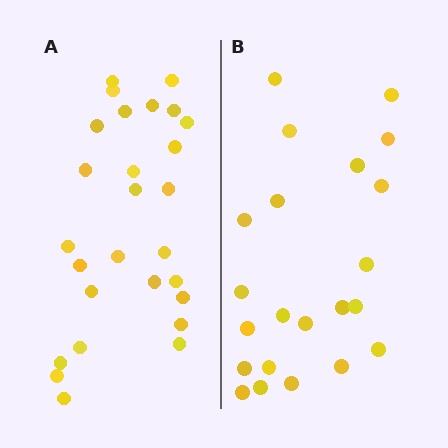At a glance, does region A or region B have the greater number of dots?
Region A (the left region) has more dots.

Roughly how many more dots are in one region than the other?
Region A has about 5 more dots than region B.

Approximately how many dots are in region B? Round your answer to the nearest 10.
About 20 dots. (The exact count is 22, which rounds to 20.)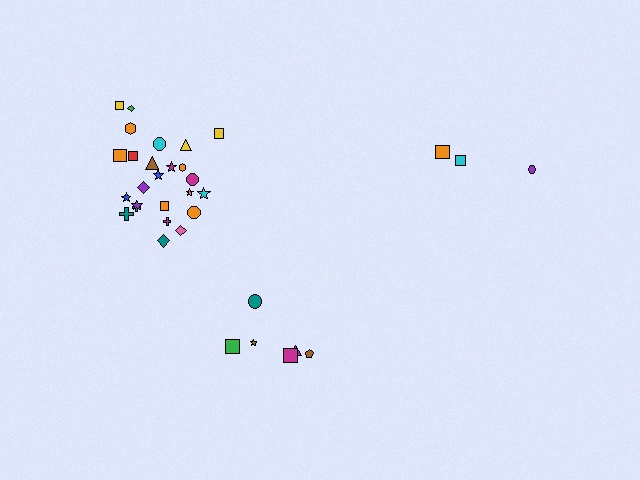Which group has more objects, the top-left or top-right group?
The top-left group.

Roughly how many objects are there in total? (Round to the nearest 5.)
Roughly 35 objects in total.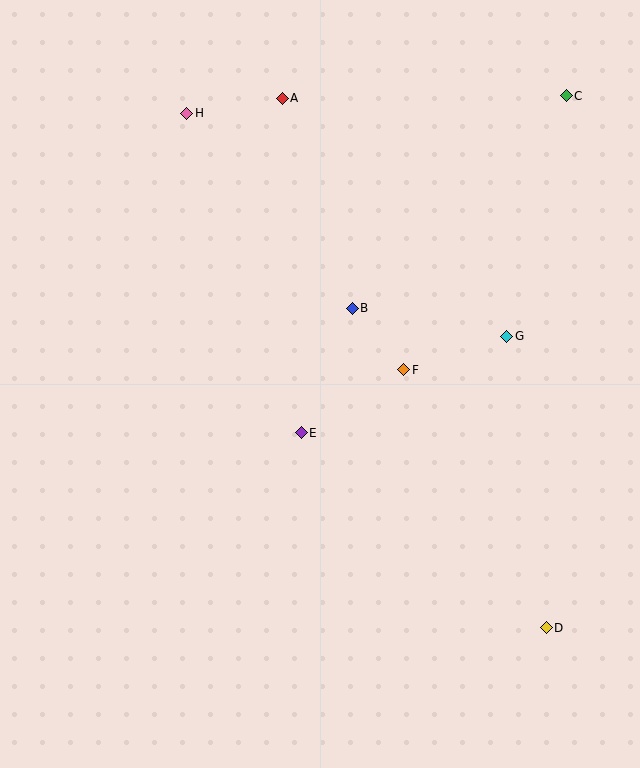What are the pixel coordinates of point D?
Point D is at (546, 628).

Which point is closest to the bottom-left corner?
Point E is closest to the bottom-left corner.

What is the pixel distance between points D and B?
The distance between D and B is 374 pixels.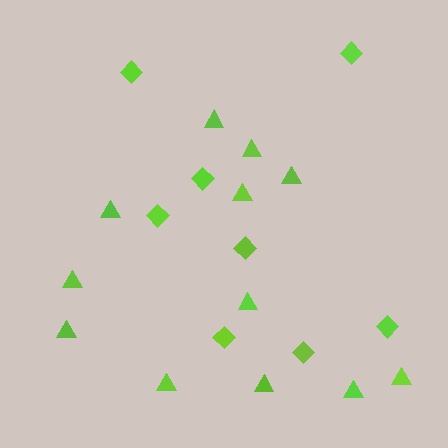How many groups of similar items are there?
There are 2 groups: one group of diamonds (8) and one group of triangles (12).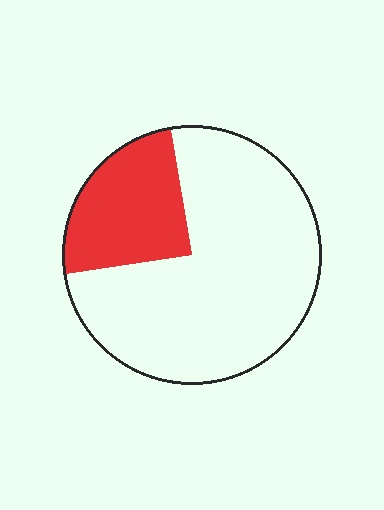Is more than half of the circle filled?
No.